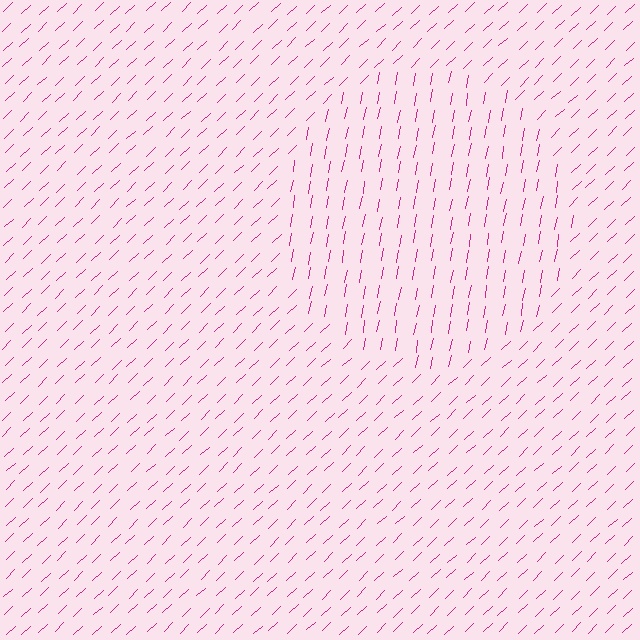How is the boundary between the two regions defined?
The boundary is defined purely by a change in line orientation (approximately 36 degrees difference). All lines are the same color and thickness.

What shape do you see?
I see a circle.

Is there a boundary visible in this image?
Yes, there is a texture boundary formed by a change in line orientation.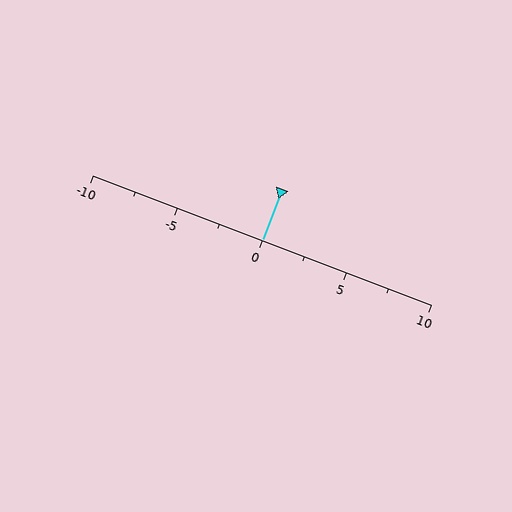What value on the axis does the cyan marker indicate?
The marker indicates approximately 0.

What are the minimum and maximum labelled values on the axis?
The axis runs from -10 to 10.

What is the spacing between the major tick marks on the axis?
The major ticks are spaced 5 apart.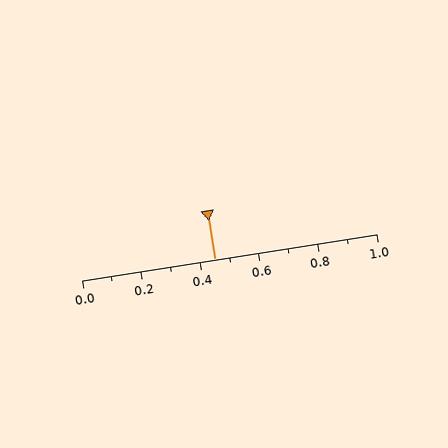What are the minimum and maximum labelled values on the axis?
The axis runs from 0.0 to 1.0.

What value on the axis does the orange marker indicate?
The marker indicates approximately 0.45.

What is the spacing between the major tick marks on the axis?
The major ticks are spaced 0.2 apart.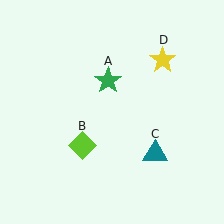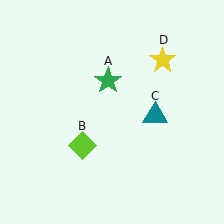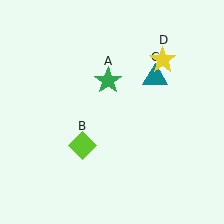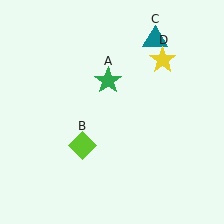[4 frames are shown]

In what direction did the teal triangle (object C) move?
The teal triangle (object C) moved up.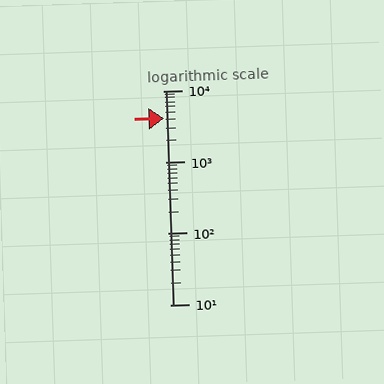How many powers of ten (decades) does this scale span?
The scale spans 3 decades, from 10 to 10000.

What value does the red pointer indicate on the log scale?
The pointer indicates approximately 4100.